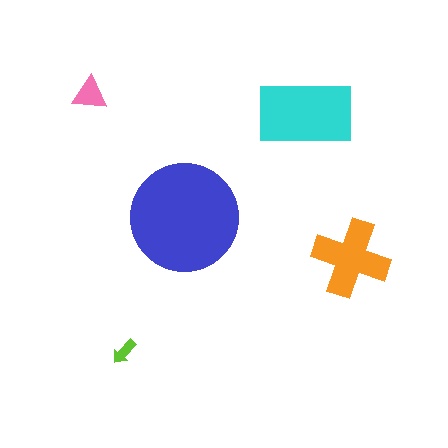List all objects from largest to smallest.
The blue circle, the cyan rectangle, the orange cross, the pink triangle, the lime arrow.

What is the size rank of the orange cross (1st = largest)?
3rd.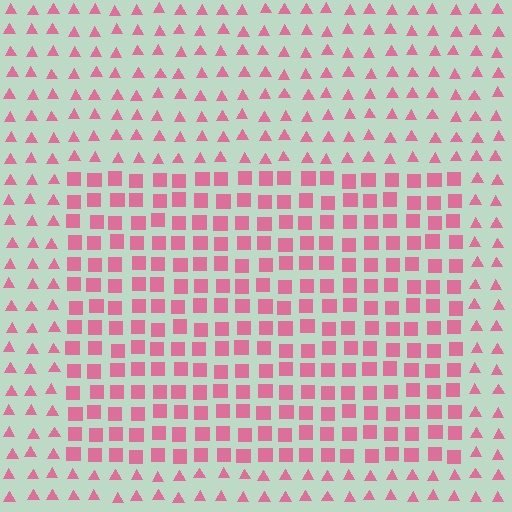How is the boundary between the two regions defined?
The boundary is defined by a change in element shape: squares inside vs. triangles outside. All elements share the same color and spacing.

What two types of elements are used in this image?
The image uses squares inside the rectangle region and triangles outside it.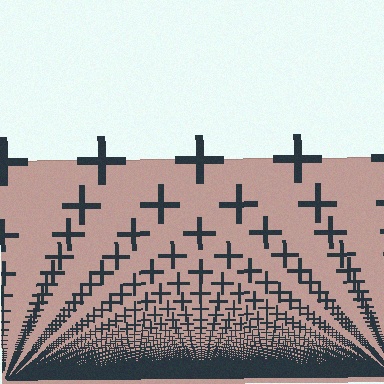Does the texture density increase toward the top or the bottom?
Density increases toward the bottom.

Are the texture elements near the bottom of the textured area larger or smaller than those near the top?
Smaller. The gradient is inverted — elements near the bottom are smaller and denser.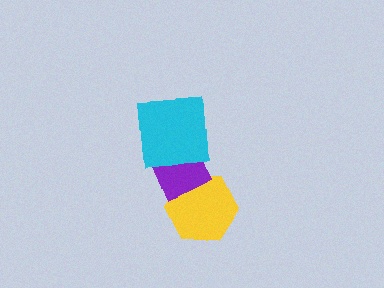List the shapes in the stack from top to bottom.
From top to bottom: the cyan square, the purple diamond, the yellow hexagon.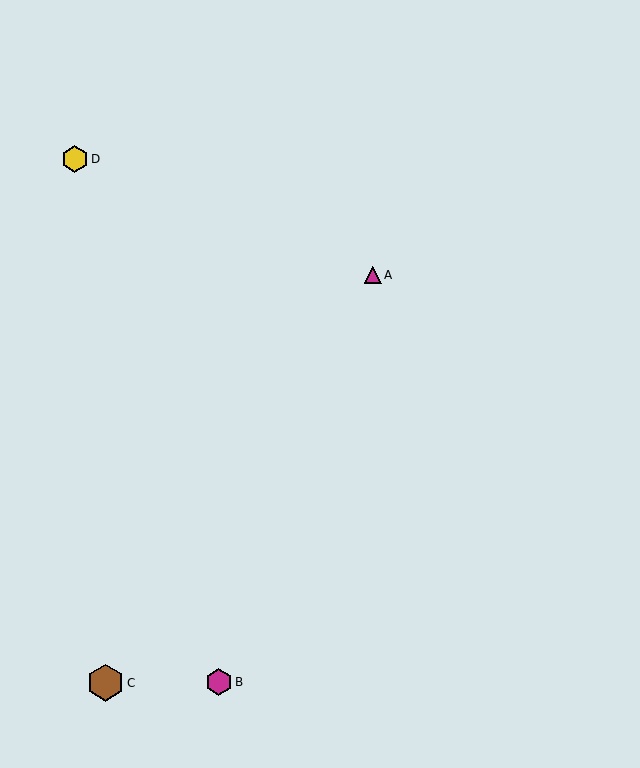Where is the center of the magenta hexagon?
The center of the magenta hexagon is at (219, 682).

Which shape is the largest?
The brown hexagon (labeled C) is the largest.